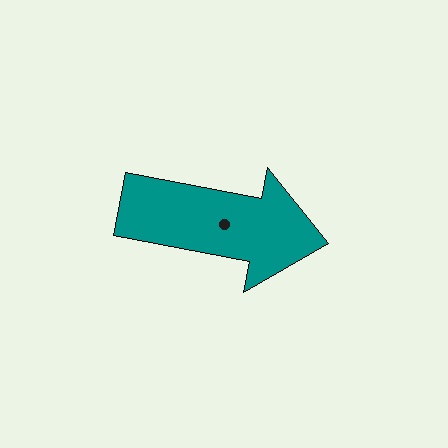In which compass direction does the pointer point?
East.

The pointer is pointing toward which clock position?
Roughly 3 o'clock.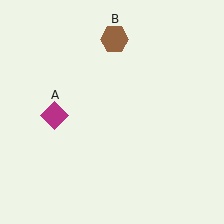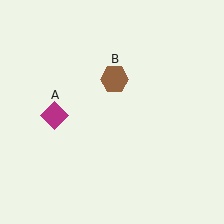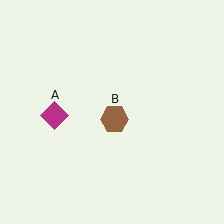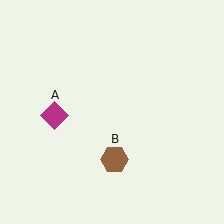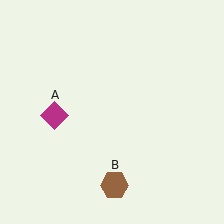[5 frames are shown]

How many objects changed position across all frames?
1 object changed position: brown hexagon (object B).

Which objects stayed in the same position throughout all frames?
Magenta diamond (object A) remained stationary.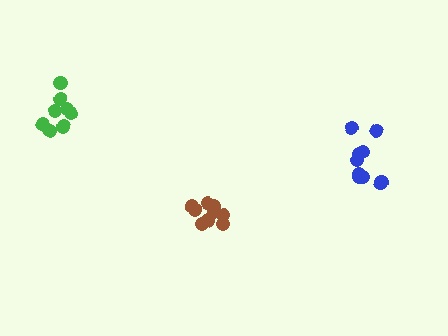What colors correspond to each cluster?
The clusters are colored: green, brown, blue.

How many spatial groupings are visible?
There are 3 spatial groupings.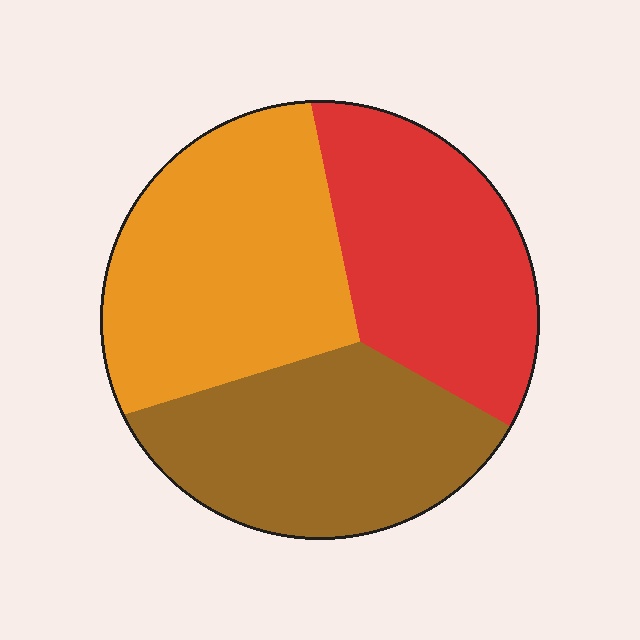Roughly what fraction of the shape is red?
Red covers 31% of the shape.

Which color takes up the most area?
Orange, at roughly 35%.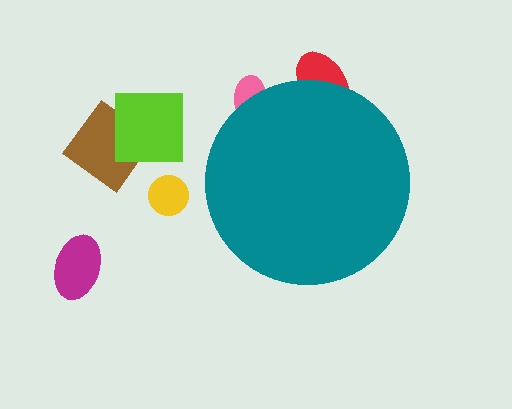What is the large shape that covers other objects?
A teal circle.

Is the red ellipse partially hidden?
Yes, the red ellipse is partially hidden behind the teal circle.